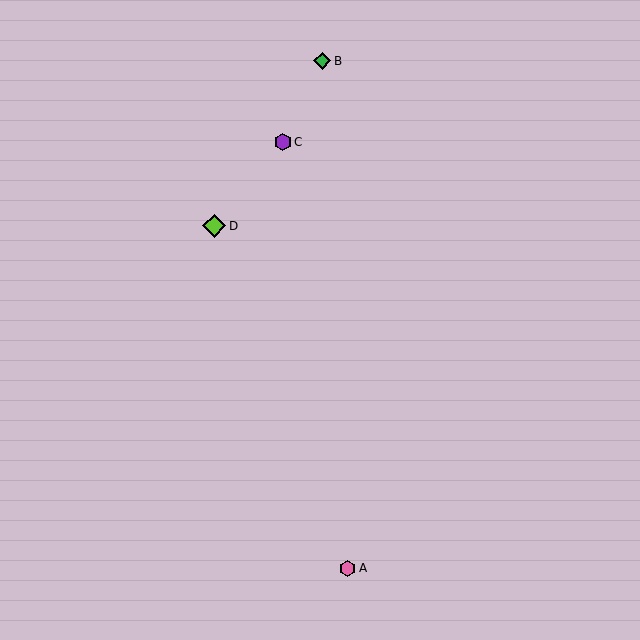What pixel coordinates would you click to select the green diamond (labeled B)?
Click at (322, 61) to select the green diamond B.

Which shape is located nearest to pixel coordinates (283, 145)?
The purple hexagon (labeled C) at (283, 142) is nearest to that location.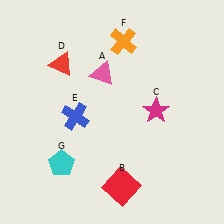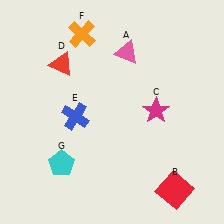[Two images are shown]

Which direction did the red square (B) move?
The red square (B) moved right.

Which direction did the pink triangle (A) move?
The pink triangle (A) moved right.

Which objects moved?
The objects that moved are: the pink triangle (A), the red square (B), the orange cross (F).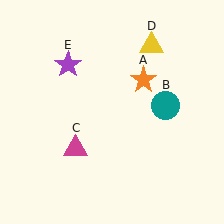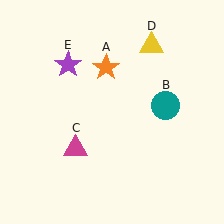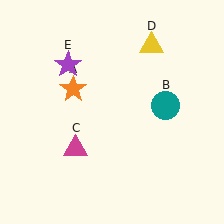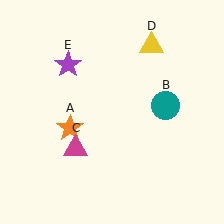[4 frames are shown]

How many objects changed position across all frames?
1 object changed position: orange star (object A).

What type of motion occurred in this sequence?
The orange star (object A) rotated counterclockwise around the center of the scene.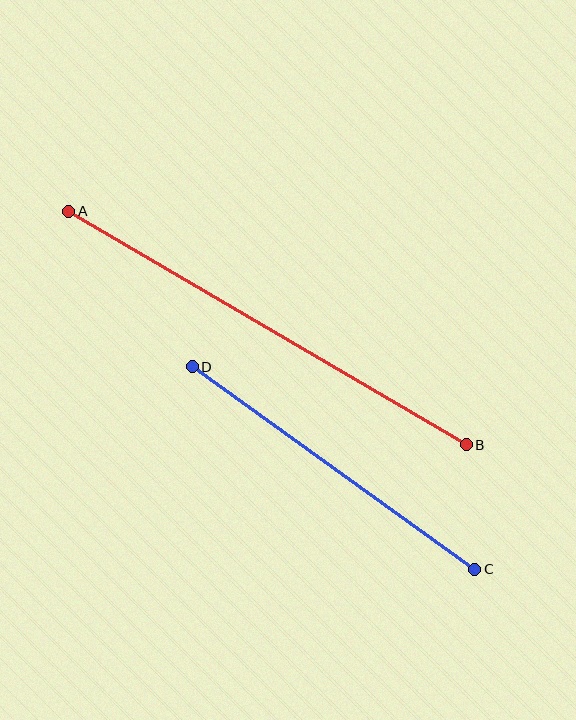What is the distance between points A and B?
The distance is approximately 461 pixels.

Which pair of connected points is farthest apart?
Points A and B are farthest apart.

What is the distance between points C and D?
The distance is approximately 348 pixels.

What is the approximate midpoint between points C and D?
The midpoint is at approximately (334, 468) pixels.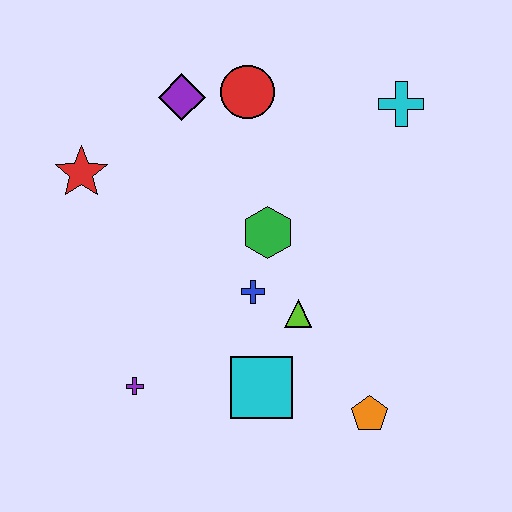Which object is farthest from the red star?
The orange pentagon is farthest from the red star.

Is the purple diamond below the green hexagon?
No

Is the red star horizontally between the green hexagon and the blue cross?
No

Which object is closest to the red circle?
The purple diamond is closest to the red circle.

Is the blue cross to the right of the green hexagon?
No